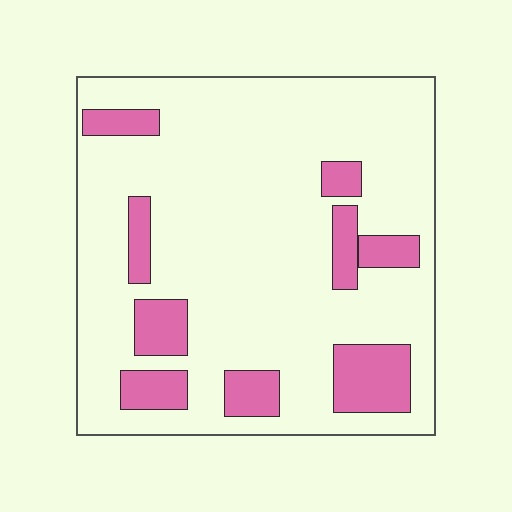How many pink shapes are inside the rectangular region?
9.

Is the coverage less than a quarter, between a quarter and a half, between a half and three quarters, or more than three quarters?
Less than a quarter.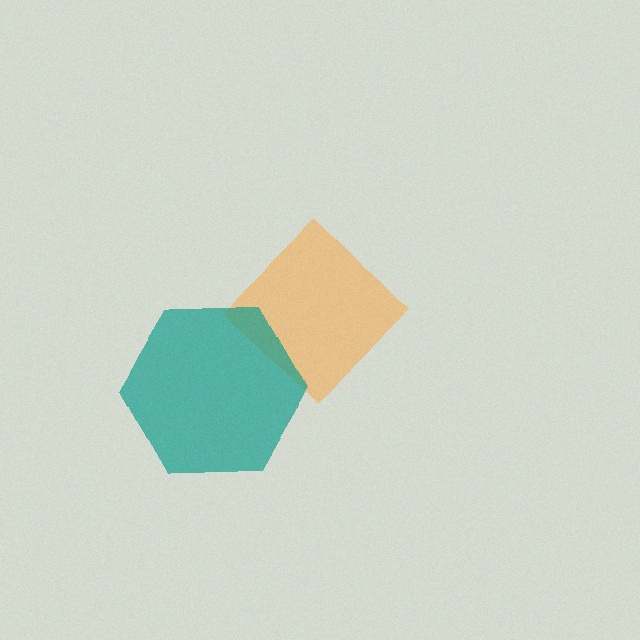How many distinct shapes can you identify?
There are 2 distinct shapes: an orange diamond, a teal hexagon.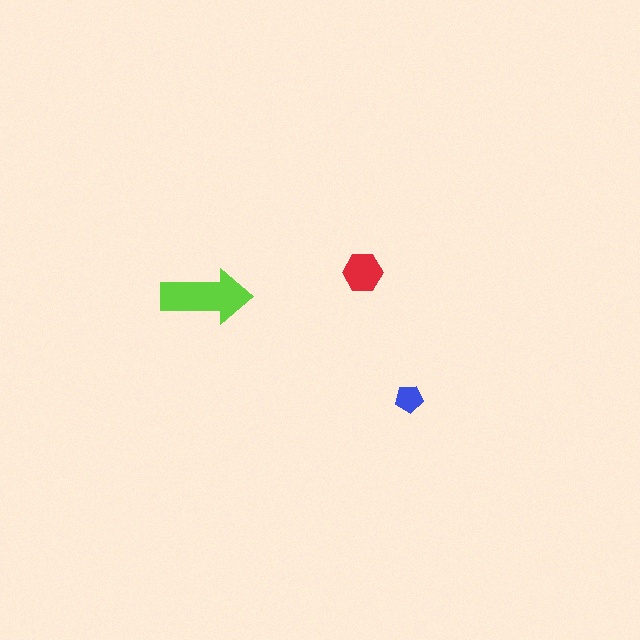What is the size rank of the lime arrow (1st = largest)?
1st.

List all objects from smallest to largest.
The blue pentagon, the red hexagon, the lime arrow.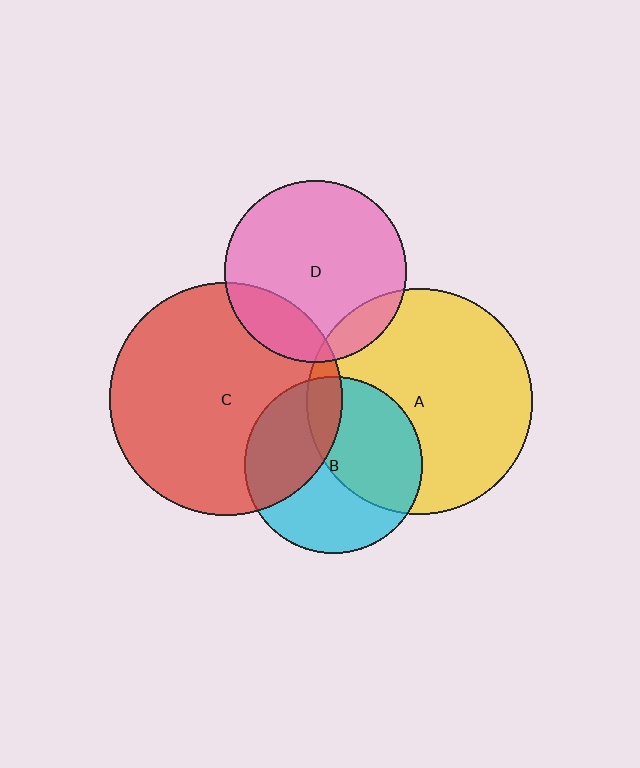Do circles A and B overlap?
Yes.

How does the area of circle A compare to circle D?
Approximately 1.5 times.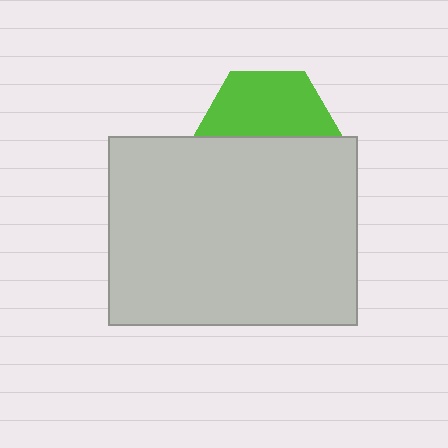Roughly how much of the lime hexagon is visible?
About half of it is visible (roughly 49%).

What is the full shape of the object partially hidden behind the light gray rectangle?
The partially hidden object is a lime hexagon.